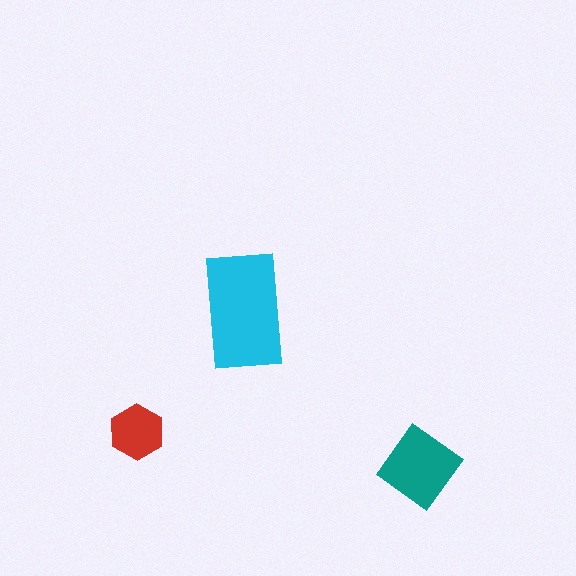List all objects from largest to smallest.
The cyan rectangle, the teal diamond, the red hexagon.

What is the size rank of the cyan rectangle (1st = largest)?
1st.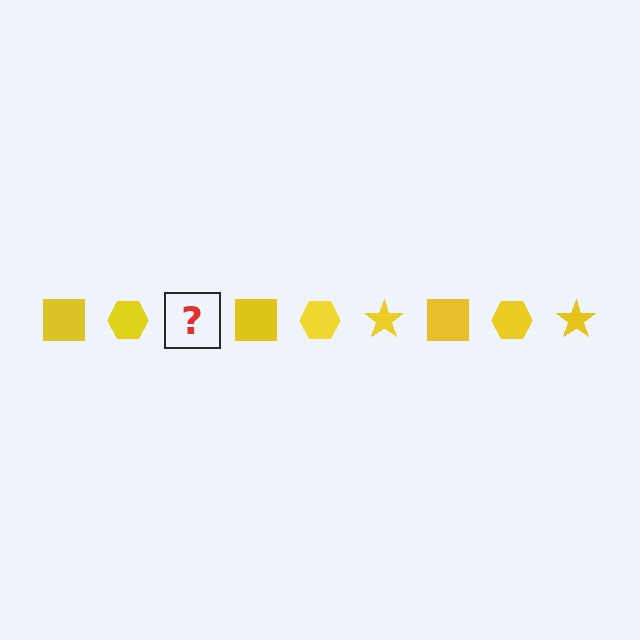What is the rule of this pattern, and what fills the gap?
The rule is that the pattern cycles through square, hexagon, star shapes in yellow. The gap should be filled with a yellow star.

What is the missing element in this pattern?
The missing element is a yellow star.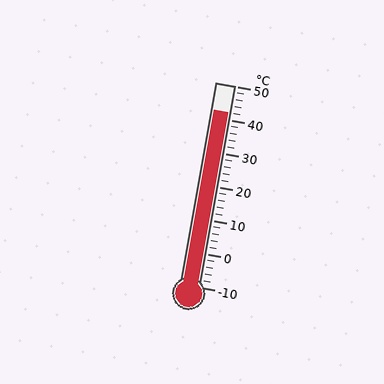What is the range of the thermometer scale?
The thermometer scale ranges from -10°C to 50°C.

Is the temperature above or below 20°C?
The temperature is above 20°C.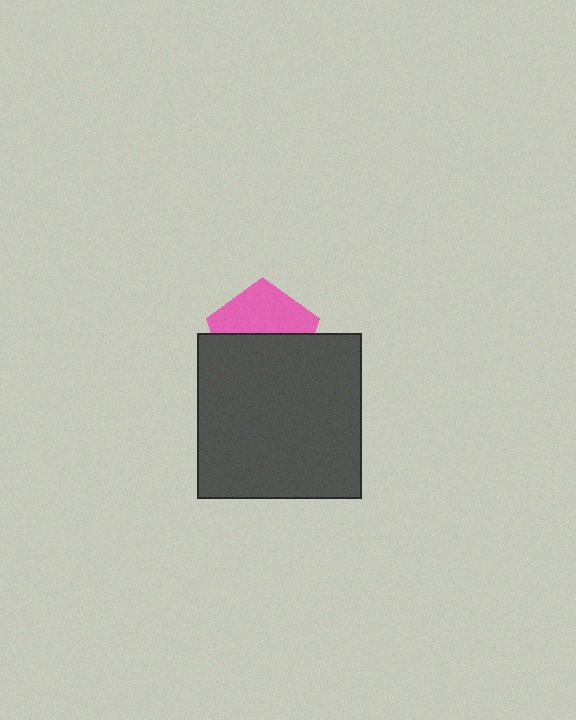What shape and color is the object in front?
The object in front is a dark gray square.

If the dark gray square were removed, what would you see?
You would see the complete pink pentagon.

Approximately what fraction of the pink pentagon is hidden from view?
Roughly 53% of the pink pentagon is hidden behind the dark gray square.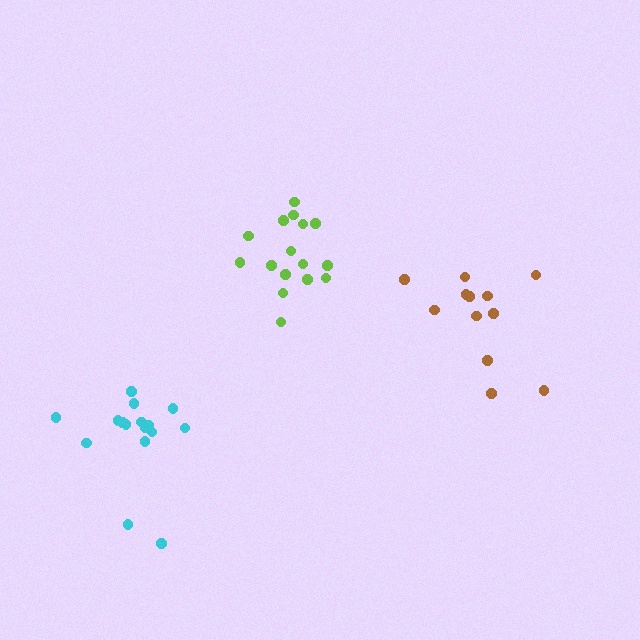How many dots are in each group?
Group 1: 17 dots, Group 2: 12 dots, Group 3: 16 dots (45 total).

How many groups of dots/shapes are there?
There are 3 groups.